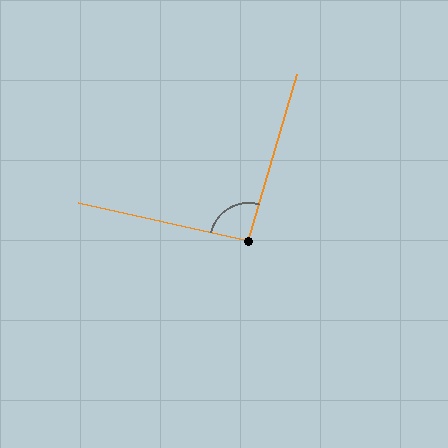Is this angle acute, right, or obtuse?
It is approximately a right angle.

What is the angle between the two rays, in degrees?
Approximately 94 degrees.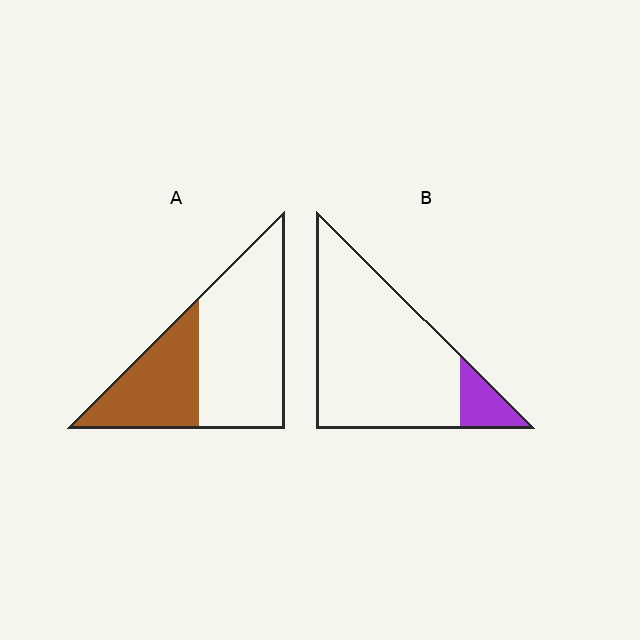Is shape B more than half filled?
No.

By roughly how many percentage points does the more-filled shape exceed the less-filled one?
By roughly 25 percentage points (A over B).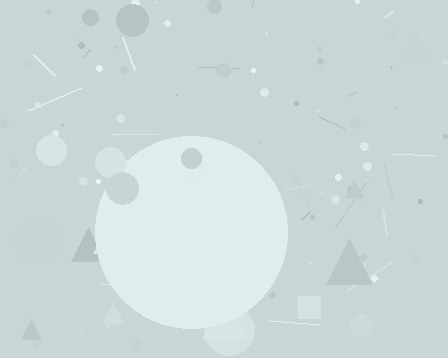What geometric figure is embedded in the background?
A circle is embedded in the background.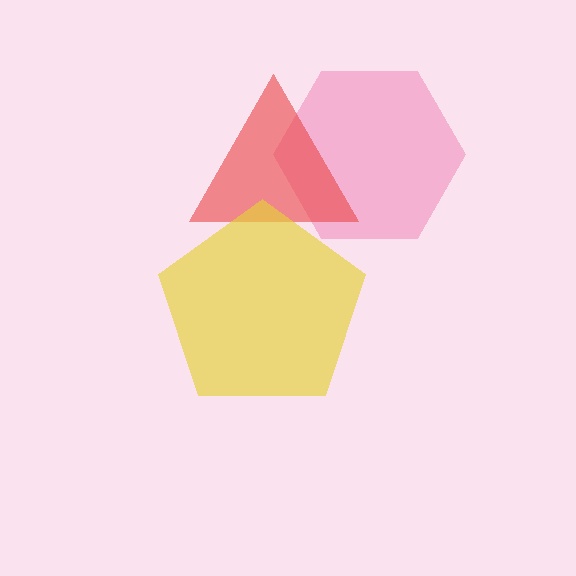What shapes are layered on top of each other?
The layered shapes are: a pink hexagon, a red triangle, a yellow pentagon.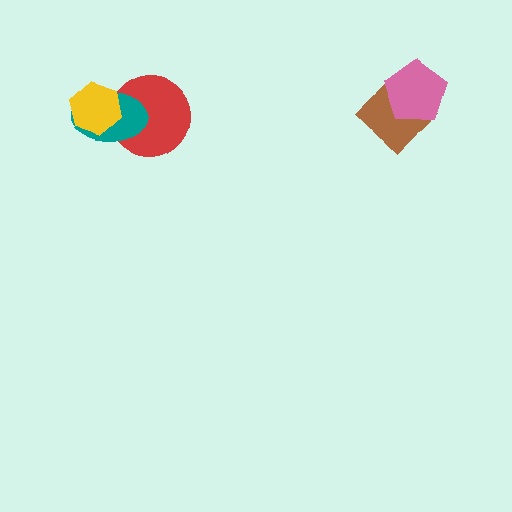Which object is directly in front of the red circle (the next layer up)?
The teal ellipse is directly in front of the red circle.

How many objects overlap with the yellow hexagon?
2 objects overlap with the yellow hexagon.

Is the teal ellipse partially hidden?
Yes, it is partially covered by another shape.